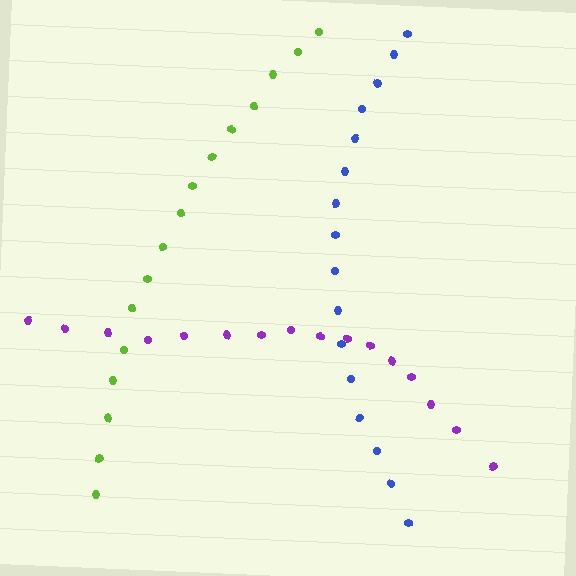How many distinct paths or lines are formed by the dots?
There are 3 distinct paths.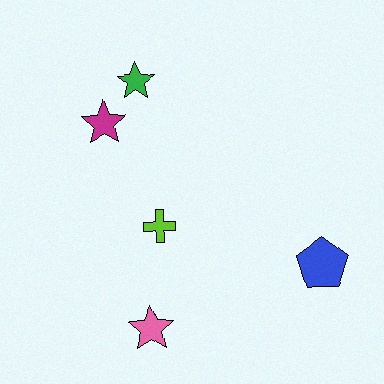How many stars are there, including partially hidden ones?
There are 3 stars.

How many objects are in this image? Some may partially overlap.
There are 5 objects.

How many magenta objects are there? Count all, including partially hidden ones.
There is 1 magenta object.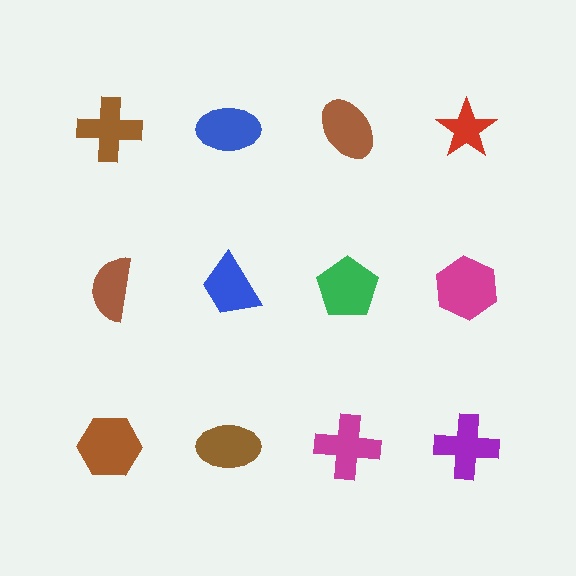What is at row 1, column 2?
A blue ellipse.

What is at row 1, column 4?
A red star.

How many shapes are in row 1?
4 shapes.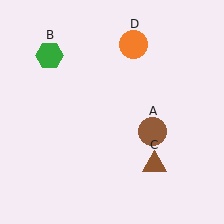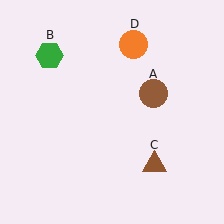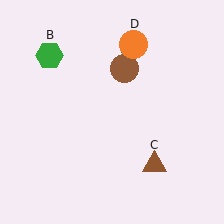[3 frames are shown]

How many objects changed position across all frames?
1 object changed position: brown circle (object A).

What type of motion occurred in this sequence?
The brown circle (object A) rotated counterclockwise around the center of the scene.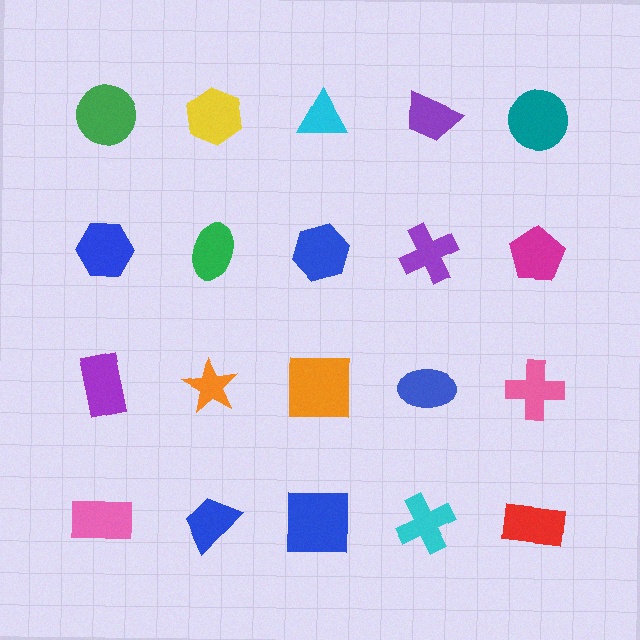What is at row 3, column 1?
A purple rectangle.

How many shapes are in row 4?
5 shapes.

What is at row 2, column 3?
A blue hexagon.